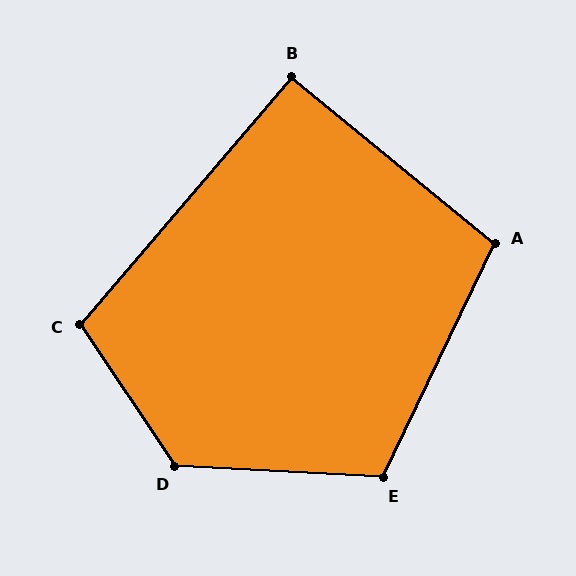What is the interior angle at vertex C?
Approximately 106 degrees (obtuse).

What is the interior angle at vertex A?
Approximately 104 degrees (obtuse).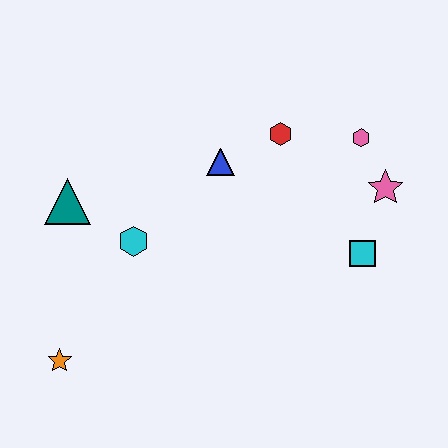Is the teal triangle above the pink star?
No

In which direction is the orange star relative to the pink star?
The orange star is to the left of the pink star.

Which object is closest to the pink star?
The pink hexagon is closest to the pink star.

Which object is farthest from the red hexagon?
The orange star is farthest from the red hexagon.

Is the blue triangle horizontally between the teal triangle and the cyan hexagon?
No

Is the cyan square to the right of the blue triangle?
Yes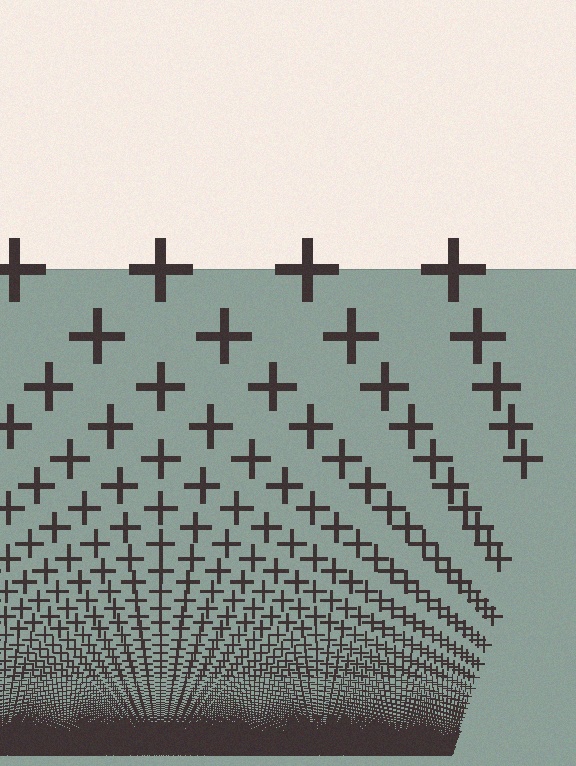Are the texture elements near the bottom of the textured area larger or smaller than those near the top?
Smaller. The gradient is inverted — elements near the bottom are smaller and denser.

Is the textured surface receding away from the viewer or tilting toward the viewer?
The surface appears to tilt toward the viewer. Texture elements get larger and sparser toward the top.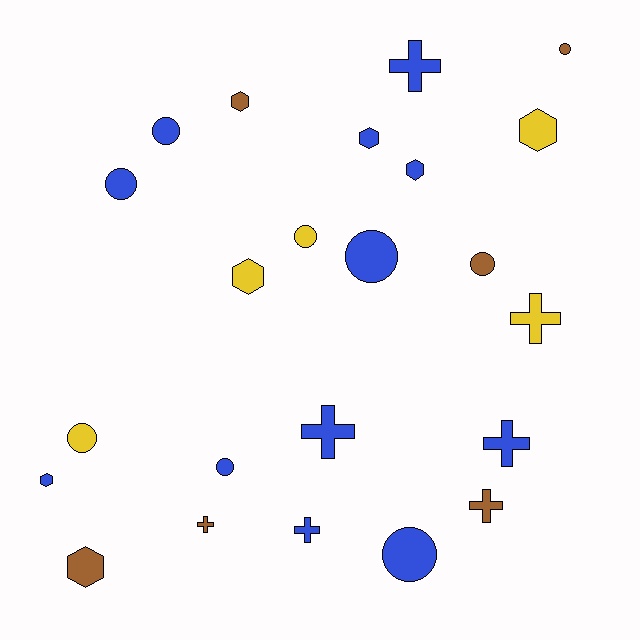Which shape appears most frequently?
Circle, with 9 objects.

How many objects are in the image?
There are 23 objects.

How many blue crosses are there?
There are 4 blue crosses.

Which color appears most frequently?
Blue, with 12 objects.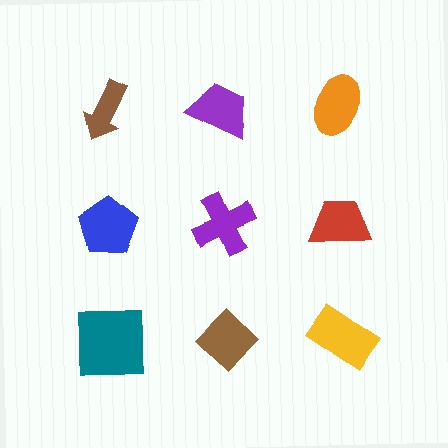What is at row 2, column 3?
A red trapezoid.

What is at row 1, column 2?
A purple trapezoid.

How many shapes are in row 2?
3 shapes.